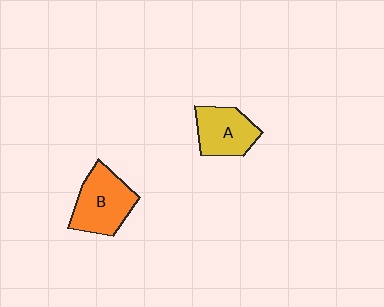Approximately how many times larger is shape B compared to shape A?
Approximately 1.2 times.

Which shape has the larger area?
Shape B (orange).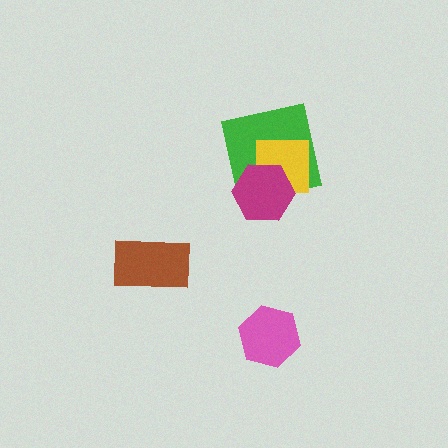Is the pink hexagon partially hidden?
No, no other shape covers it.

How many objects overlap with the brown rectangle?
0 objects overlap with the brown rectangle.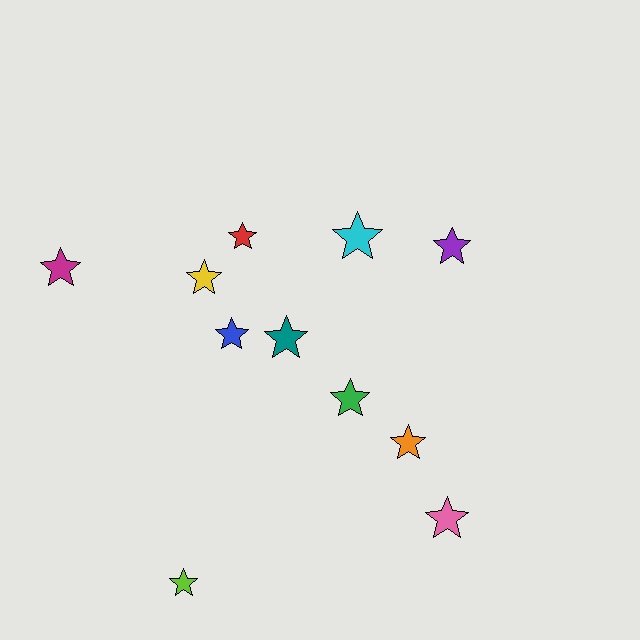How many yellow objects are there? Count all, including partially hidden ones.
There is 1 yellow object.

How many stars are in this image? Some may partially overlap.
There are 11 stars.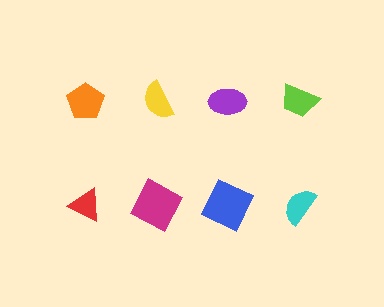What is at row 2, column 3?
A blue square.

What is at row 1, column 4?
A lime trapezoid.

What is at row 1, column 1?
An orange pentagon.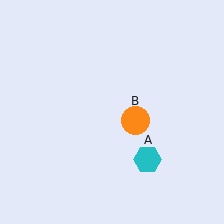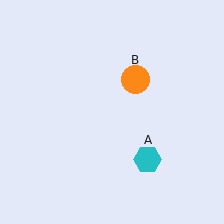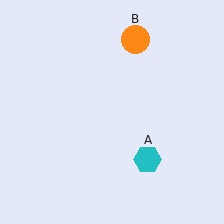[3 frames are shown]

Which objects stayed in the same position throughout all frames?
Cyan hexagon (object A) remained stationary.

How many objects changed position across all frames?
1 object changed position: orange circle (object B).